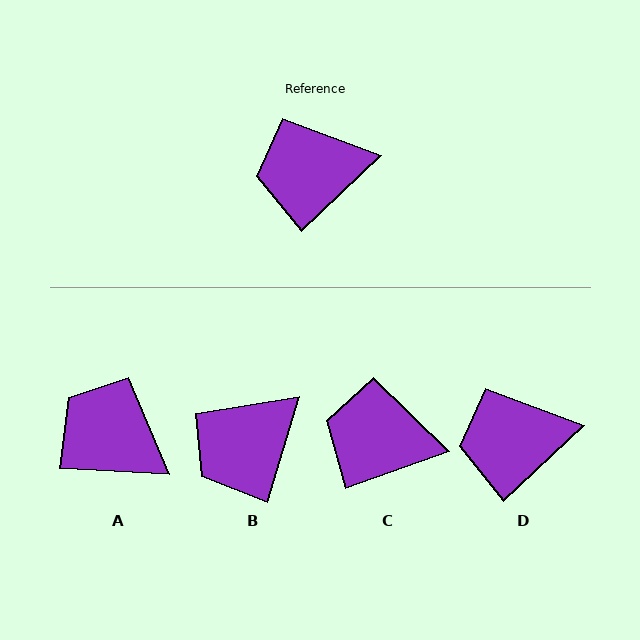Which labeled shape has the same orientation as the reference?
D.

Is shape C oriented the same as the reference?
No, it is off by about 24 degrees.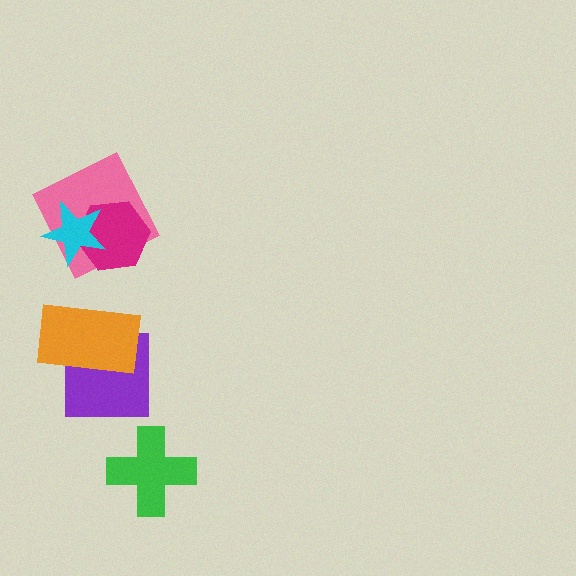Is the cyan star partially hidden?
No, no other shape covers it.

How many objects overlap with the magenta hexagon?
2 objects overlap with the magenta hexagon.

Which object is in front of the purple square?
The orange rectangle is in front of the purple square.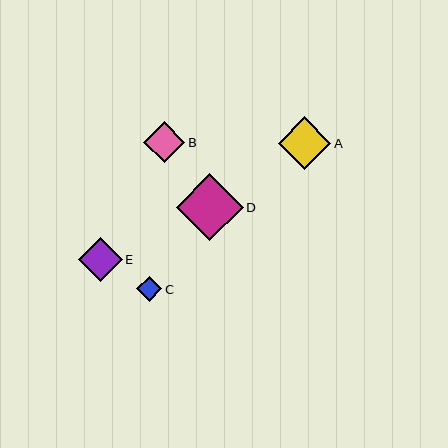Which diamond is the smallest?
Diamond C is the smallest with a size of approximately 25 pixels.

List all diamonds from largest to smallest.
From largest to smallest: D, A, E, B, C.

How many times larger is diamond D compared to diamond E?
Diamond D is approximately 1.5 times the size of diamond E.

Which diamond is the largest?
Diamond D is the largest with a size of approximately 67 pixels.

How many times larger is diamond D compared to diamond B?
Diamond D is approximately 1.6 times the size of diamond B.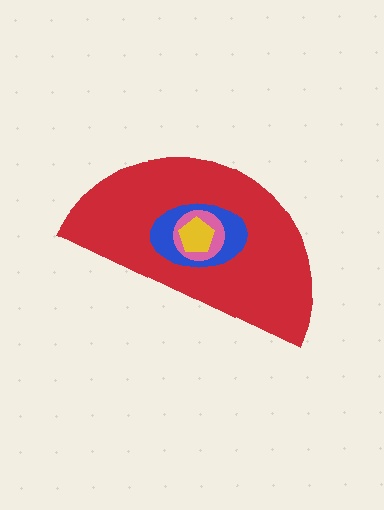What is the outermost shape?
The red semicircle.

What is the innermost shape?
The yellow pentagon.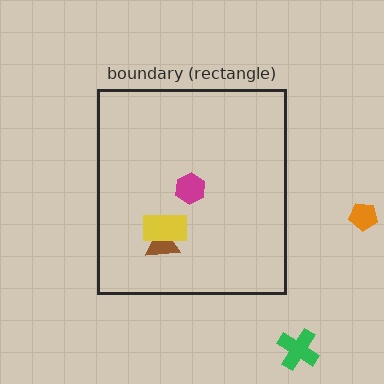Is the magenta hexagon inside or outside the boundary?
Inside.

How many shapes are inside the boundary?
3 inside, 2 outside.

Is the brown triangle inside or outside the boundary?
Inside.